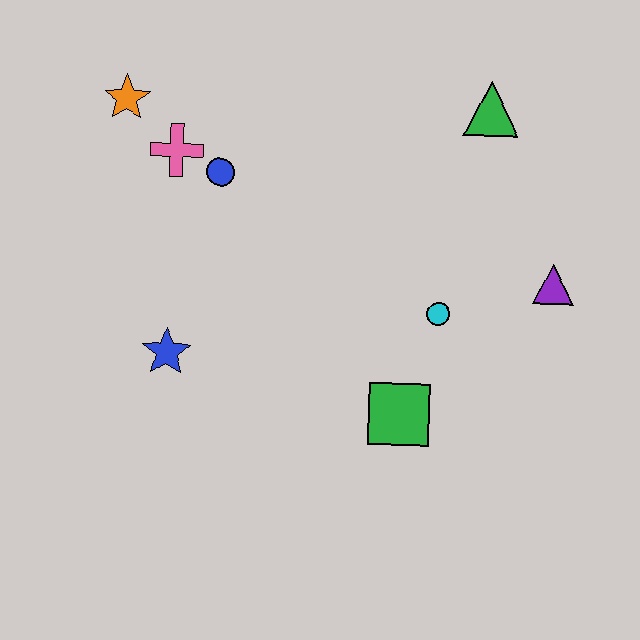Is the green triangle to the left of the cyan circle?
No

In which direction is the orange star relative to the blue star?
The orange star is above the blue star.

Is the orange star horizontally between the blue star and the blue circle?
No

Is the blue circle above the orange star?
No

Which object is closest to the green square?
The cyan circle is closest to the green square.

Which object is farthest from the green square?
The orange star is farthest from the green square.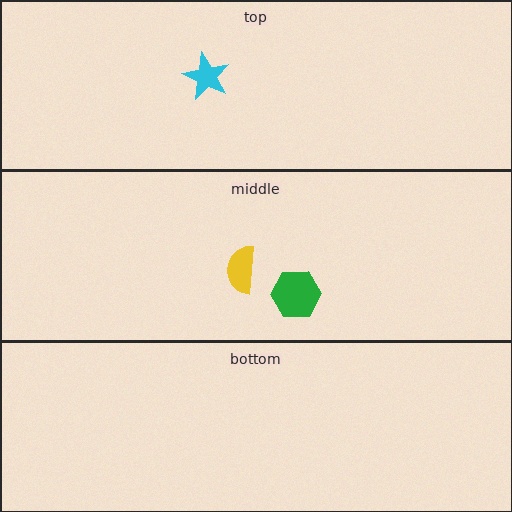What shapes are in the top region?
The cyan star.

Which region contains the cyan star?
The top region.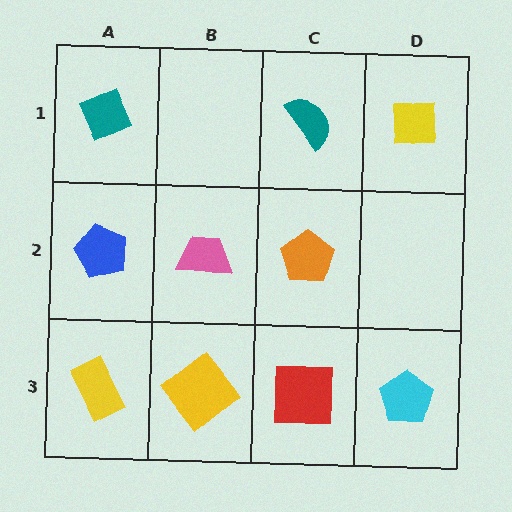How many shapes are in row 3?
4 shapes.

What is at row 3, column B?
A yellow diamond.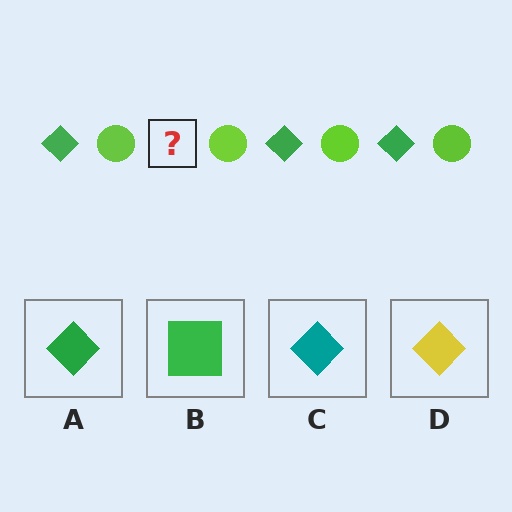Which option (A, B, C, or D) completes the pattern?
A.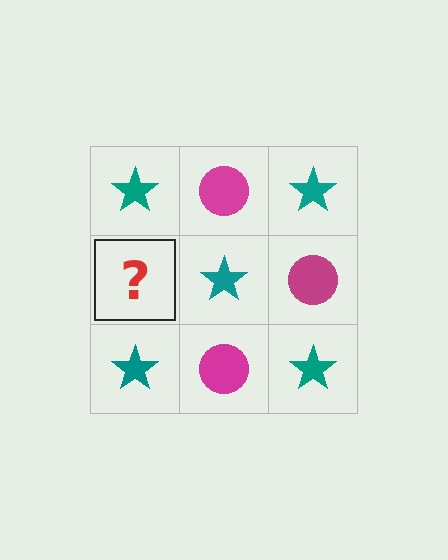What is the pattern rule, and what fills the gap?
The rule is that it alternates teal star and magenta circle in a checkerboard pattern. The gap should be filled with a magenta circle.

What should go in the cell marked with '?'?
The missing cell should contain a magenta circle.